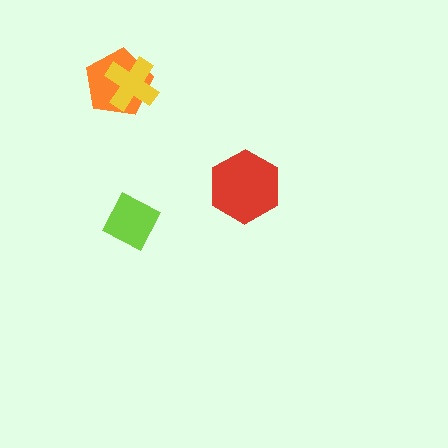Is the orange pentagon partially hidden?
Yes, it is partially covered by another shape.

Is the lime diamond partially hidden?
No, no other shape covers it.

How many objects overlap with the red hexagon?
0 objects overlap with the red hexagon.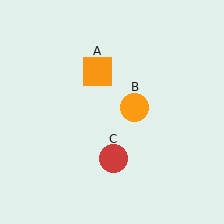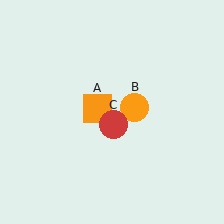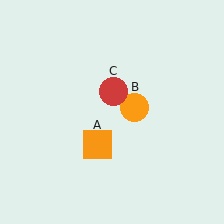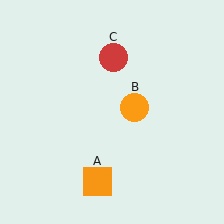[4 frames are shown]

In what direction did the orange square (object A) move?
The orange square (object A) moved down.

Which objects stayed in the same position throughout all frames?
Orange circle (object B) remained stationary.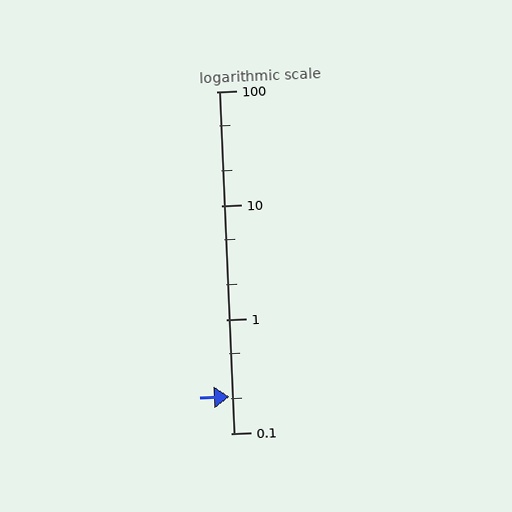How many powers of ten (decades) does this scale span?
The scale spans 3 decades, from 0.1 to 100.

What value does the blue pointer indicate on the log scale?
The pointer indicates approximately 0.21.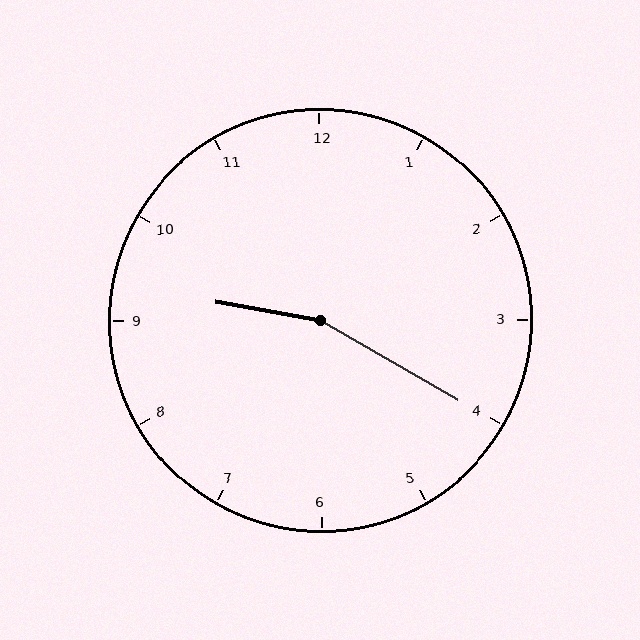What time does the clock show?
9:20.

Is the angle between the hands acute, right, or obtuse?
It is obtuse.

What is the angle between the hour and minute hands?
Approximately 160 degrees.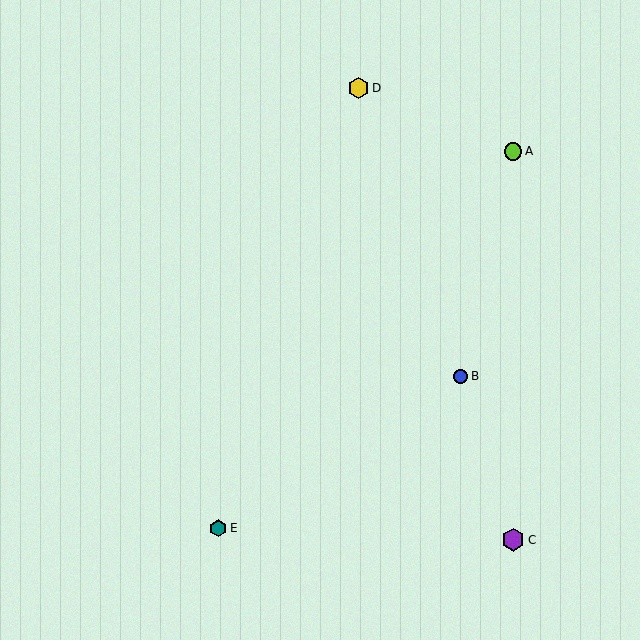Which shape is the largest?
The purple hexagon (labeled C) is the largest.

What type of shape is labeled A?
Shape A is a lime circle.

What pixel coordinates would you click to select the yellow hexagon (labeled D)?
Click at (359, 88) to select the yellow hexagon D.